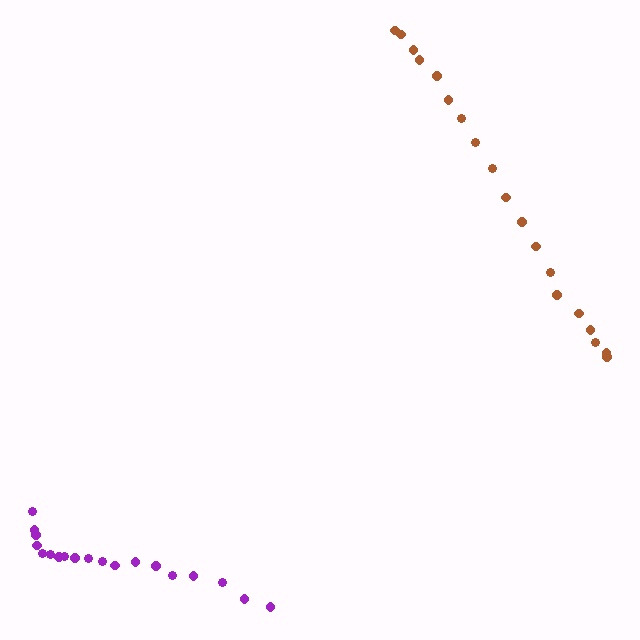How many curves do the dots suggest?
There are 2 distinct paths.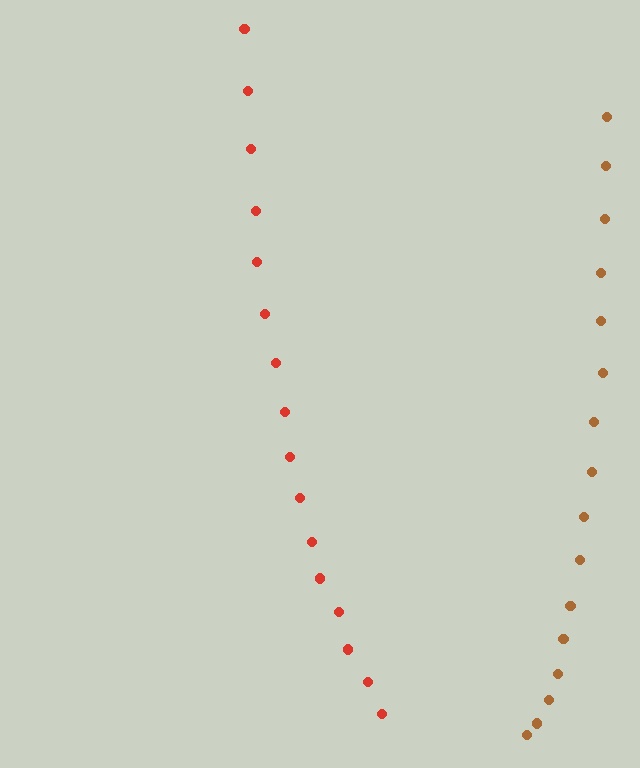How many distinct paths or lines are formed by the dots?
There are 2 distinct paths.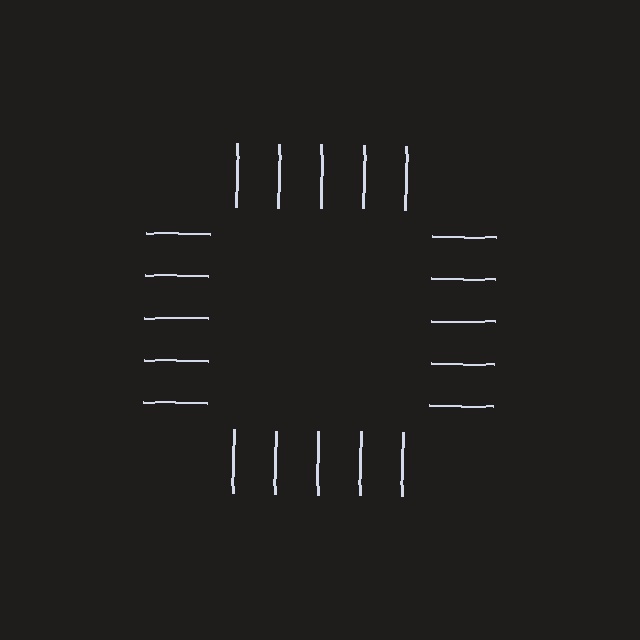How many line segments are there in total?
20 — 5 along each of the 4 edges.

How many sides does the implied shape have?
4 sides — the line-ends trace a square.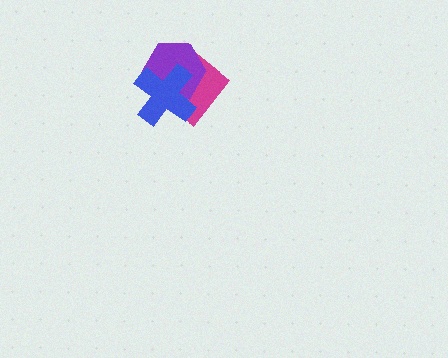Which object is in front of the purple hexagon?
The blue cross is in front of the purple hexagon.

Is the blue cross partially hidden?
No, no other shape covers it.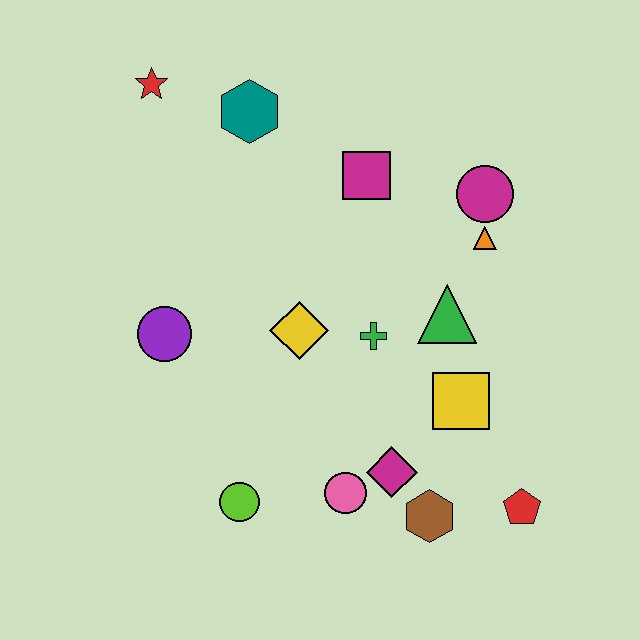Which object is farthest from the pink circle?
The red star is farthest from the pink circle.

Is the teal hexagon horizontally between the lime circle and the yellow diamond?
Yes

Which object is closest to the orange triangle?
The magenta circle is closest to the orange triangle.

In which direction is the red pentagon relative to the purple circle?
The red pentagon is to the right of the purple circle.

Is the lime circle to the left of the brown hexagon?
Yes